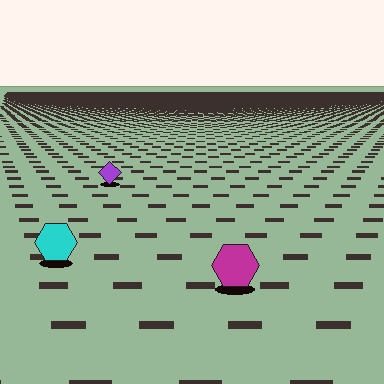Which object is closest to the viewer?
The magenta hexagon is closest. The texture marks near it are larger and more spread out.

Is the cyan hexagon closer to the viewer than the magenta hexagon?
No. The magenta hexagon is closer — you can tell from the texture gradient: the ground texture is coarser near it.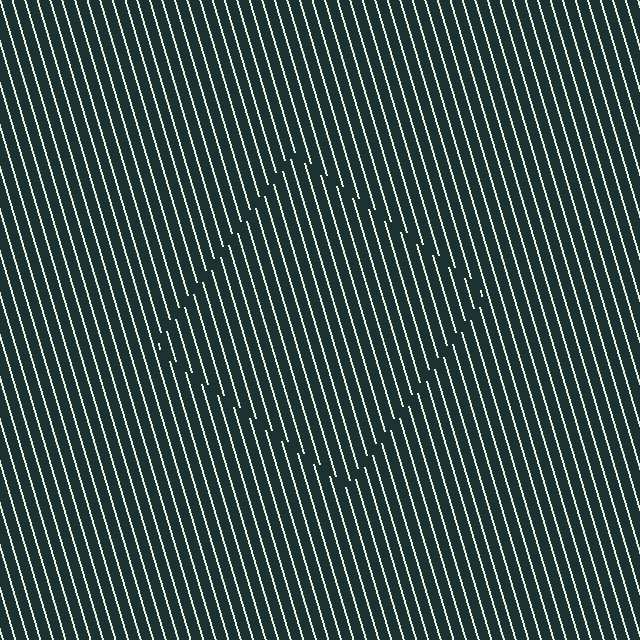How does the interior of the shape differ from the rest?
The interior of the shape contains the same grating, shifted by half a period — the contour is defined by the phase discontinuity where line-ends from the inner and outer gratings abut.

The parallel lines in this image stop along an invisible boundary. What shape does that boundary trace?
An illusory square. The interior of the shape contains the same grating, shifted by half a period — the contour is defined by the phase discontinuity where line-ends from the inner and outer gratings abut.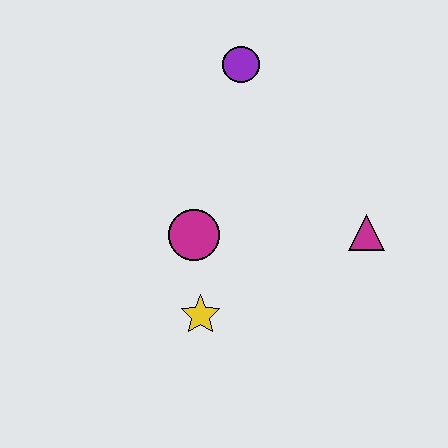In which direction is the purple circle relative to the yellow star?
The purple circle is above the yellow star.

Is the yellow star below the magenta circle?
Yes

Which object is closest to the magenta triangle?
The magenta circle is closest to the magenta triangle.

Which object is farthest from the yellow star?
The purple circle is farthest from the yellow star.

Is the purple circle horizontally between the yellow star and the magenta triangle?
Yes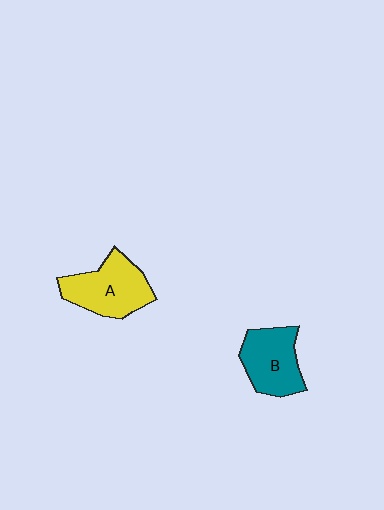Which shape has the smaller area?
Shape B (teal).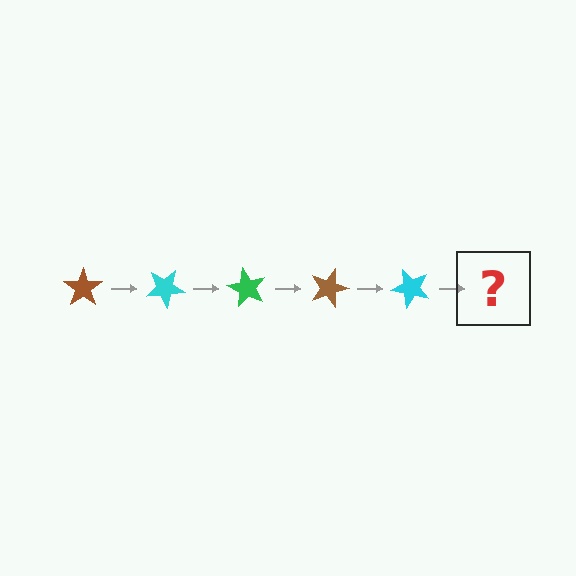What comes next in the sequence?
The next element should be a green star, rotated 150 degrees from the start.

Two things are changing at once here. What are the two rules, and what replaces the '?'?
The two rules are that it rotates 30 degrees each step and the color cycles through brown, cyan, and green. The '?' should be a green star, rotated 150 degrees from the start.